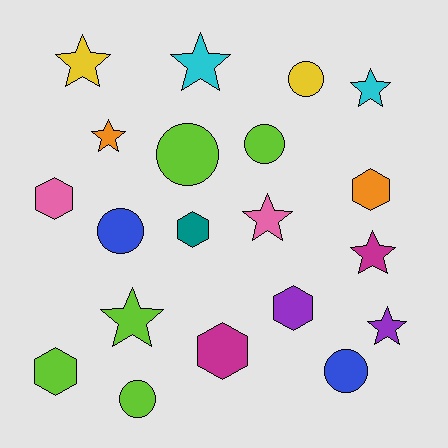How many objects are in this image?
There are 20 objects.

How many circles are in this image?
There are 6 circles.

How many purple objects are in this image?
There are 2 purple objects.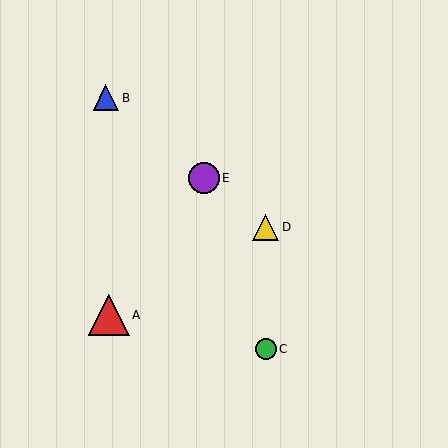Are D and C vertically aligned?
Yes, both are at x≈266.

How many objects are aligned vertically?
2 objects (C, D) are aligned vertically.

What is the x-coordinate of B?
Object B is at x≈106.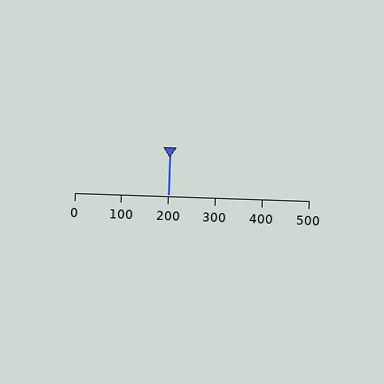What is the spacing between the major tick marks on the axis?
The major ticks are spaced 100 apart.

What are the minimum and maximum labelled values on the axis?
The axis runs from 0 to 500.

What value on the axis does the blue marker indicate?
The marker indicates approximately 200.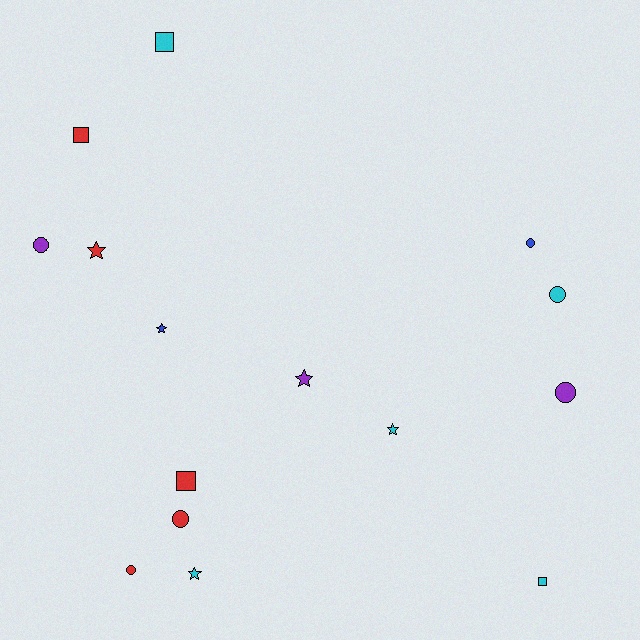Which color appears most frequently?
Cyan, with 5 objects.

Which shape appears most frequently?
Circle, with 6 objects.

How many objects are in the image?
There are 15 objects.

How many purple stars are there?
There is 1 purple star.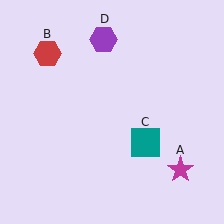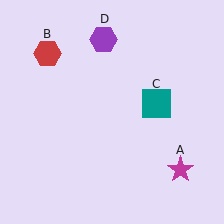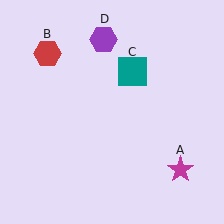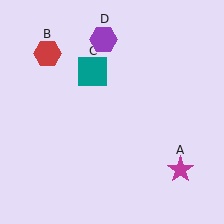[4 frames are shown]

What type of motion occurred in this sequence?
The teal square (object C) rotated counterclockwise around the center of the scene.